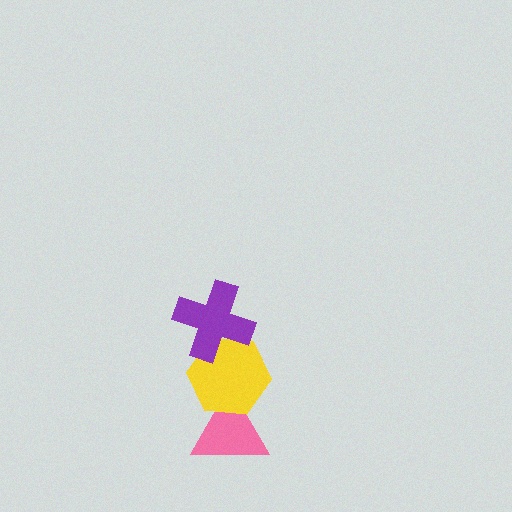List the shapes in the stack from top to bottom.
From top to bottom: the purple cross, the yellow hexagon, the pink triangle.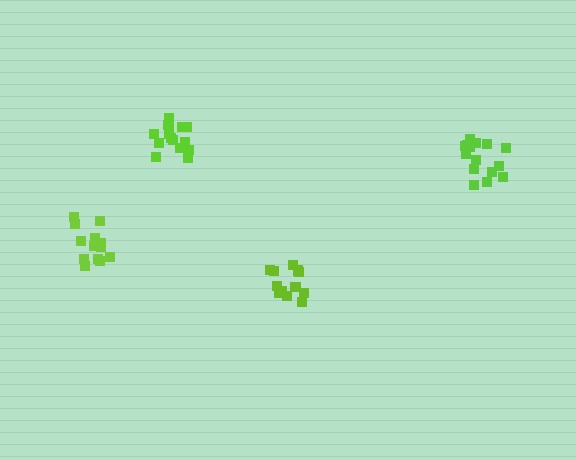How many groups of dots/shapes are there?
There are 4 groups.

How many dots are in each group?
Group 1: 15 dots, Group 2: 13 dots, Group 3: 15 dots, Group 4: 13 dots (56 total).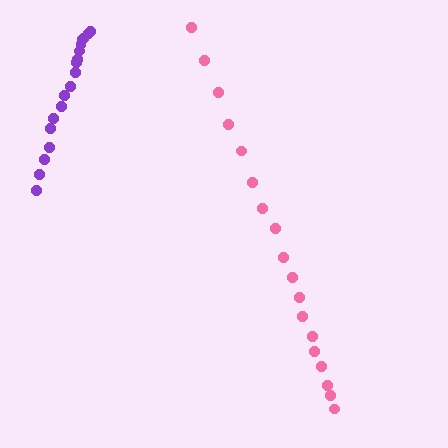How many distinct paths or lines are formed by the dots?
There are 2 distinct paths.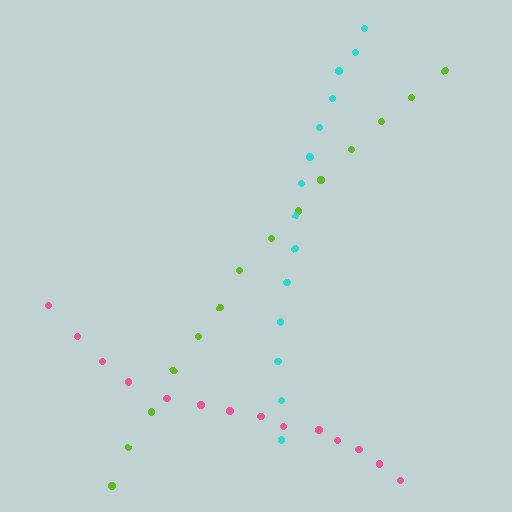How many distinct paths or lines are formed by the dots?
There are 3 distinct paths.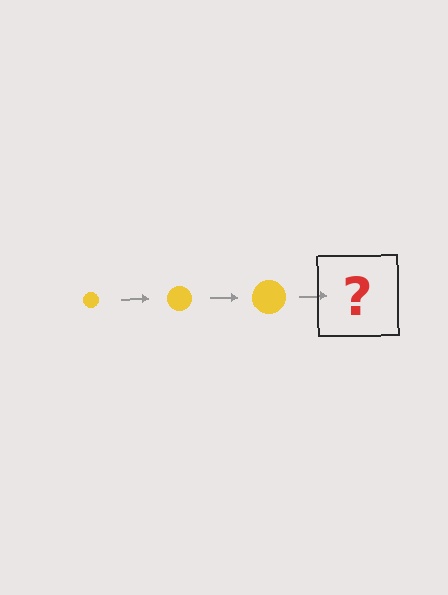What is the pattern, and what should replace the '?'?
The pattern is that the circle gets progressively larger each step. The '?' should be a yellow circle, larger than the previous one.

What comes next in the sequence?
The next element should be a yellow circle, larger than the previous one.